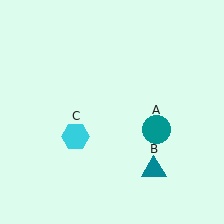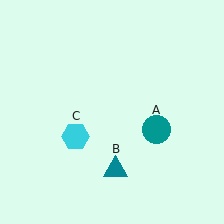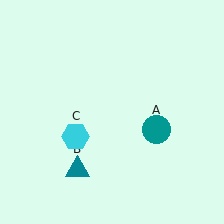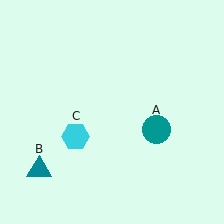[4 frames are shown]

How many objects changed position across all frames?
1 object changed position: teal triangle (object B).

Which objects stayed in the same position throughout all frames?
Teal circle (object A) and cyan hexagon (object C) remained stationary.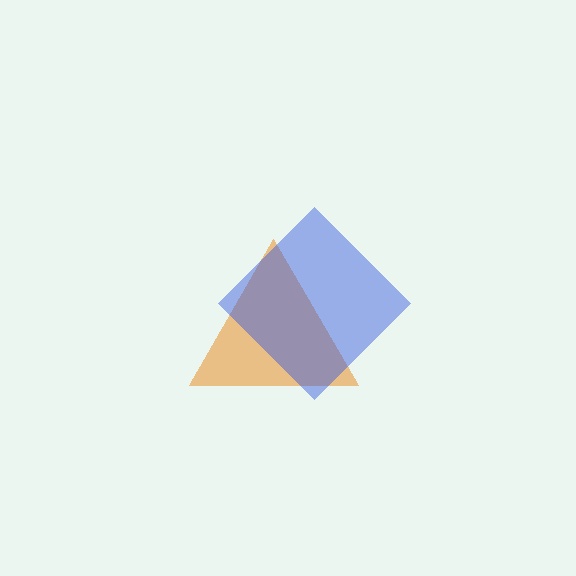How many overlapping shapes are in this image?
There are 2 overlapping shapes in the image.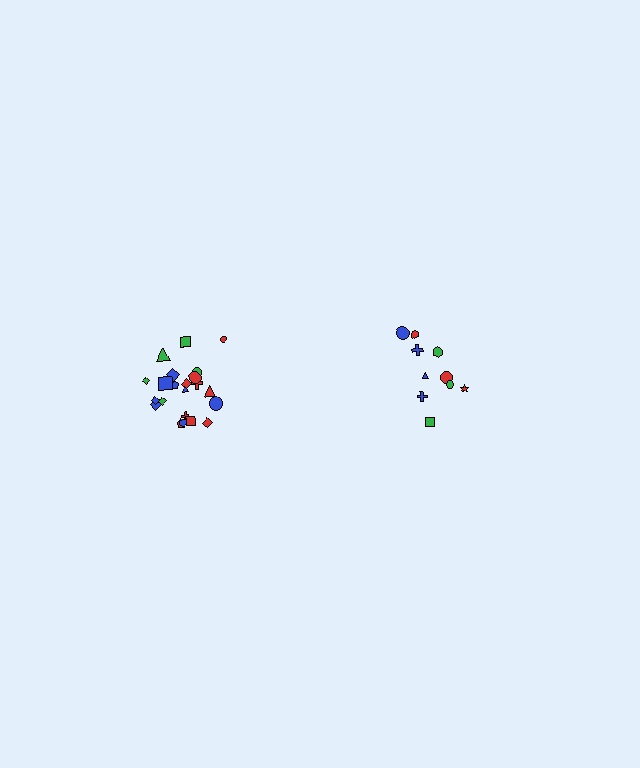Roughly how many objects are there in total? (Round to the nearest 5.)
Roughly 30 objects in total.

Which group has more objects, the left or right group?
The left group.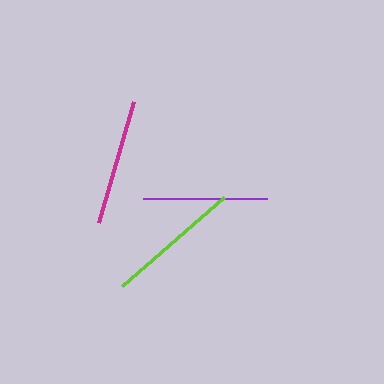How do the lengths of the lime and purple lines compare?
The lime and purple lines are approximately the same length.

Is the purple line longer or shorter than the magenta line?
The magenta line is longer than the purple line.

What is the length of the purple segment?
The purple segment is approximately 124 pixels long.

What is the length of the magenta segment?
The magenta segment is approximately 126 pixels long.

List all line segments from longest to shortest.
From longest to shortest: lime, magenta, purple.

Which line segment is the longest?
The lime line is the longest at approximately 135 pixels.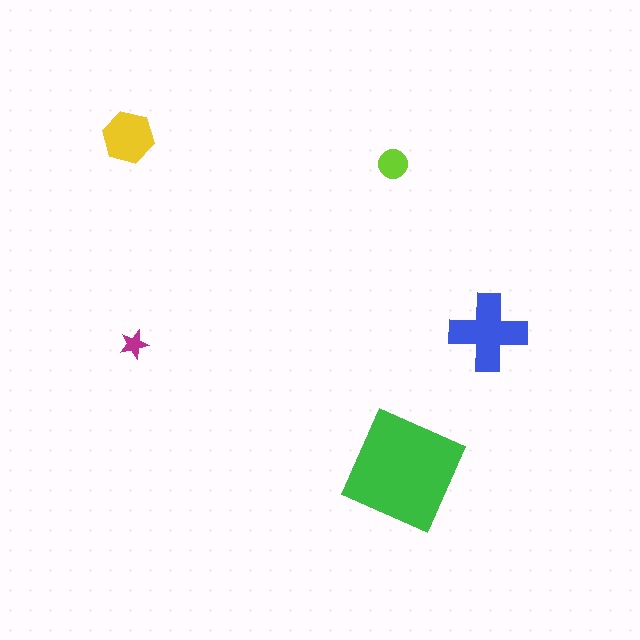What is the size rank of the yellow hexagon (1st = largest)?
3rd.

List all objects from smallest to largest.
The magenta star, the lime circle, the yellow hexagon, the blue cross, the green square.